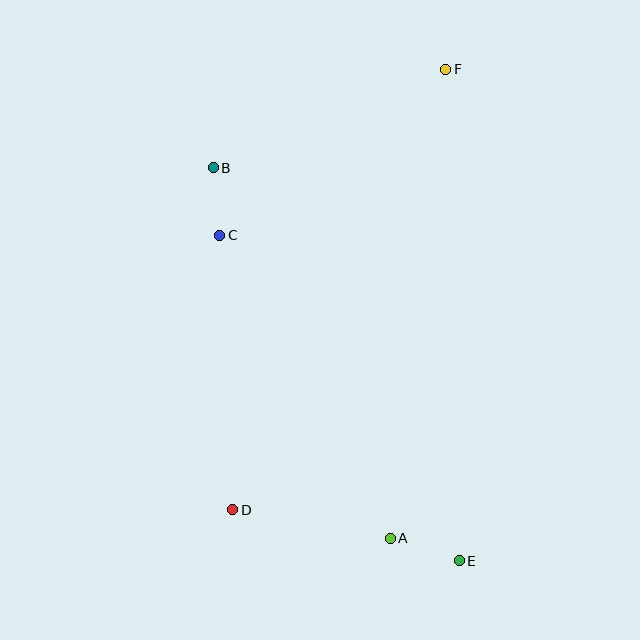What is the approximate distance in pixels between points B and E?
The distance between B and E is approximately 464 pixels.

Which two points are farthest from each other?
Points E and F are farthest from each other.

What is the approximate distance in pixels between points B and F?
The distance between B and F is approximately 253 pixels.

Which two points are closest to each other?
Points B and C are closest to each other.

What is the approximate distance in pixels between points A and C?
The distance between A and C is approximately 348 pixels.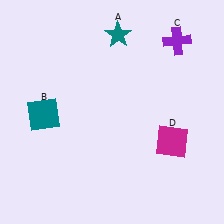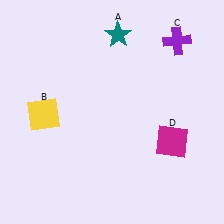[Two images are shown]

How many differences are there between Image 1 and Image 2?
There is 1 difference between the two images.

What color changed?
The square (B) changed from teal in Image 1 to yellow in Image 2.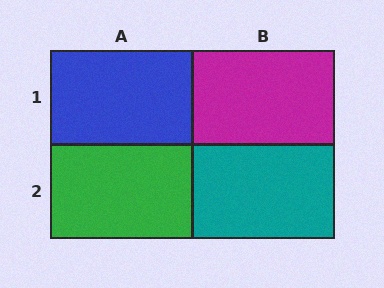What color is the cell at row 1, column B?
Magenta.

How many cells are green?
1 cell is green.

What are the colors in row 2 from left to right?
Green, teal.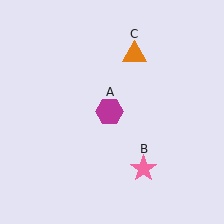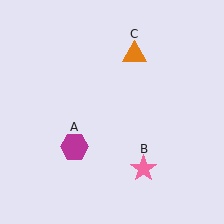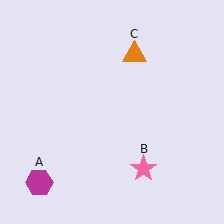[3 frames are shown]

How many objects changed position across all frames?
1 object changed position: magenta hexagon (object A).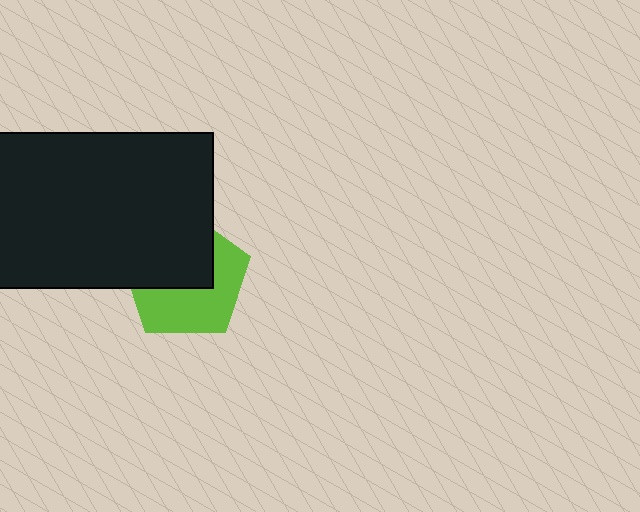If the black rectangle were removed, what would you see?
You would see the complete lime pentagon.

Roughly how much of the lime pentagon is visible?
About half of it is visible (roughly 51%).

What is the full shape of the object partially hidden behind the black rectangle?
The partially hidden object is a lime pentagon.